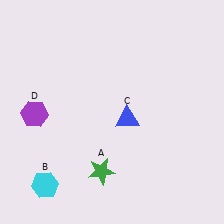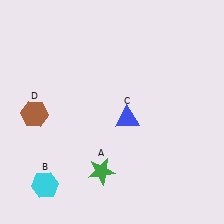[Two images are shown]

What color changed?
The hexagon (D) changed from purple in Image 1 to brown in Image 2.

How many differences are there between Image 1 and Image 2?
There is 1 difference between the two images.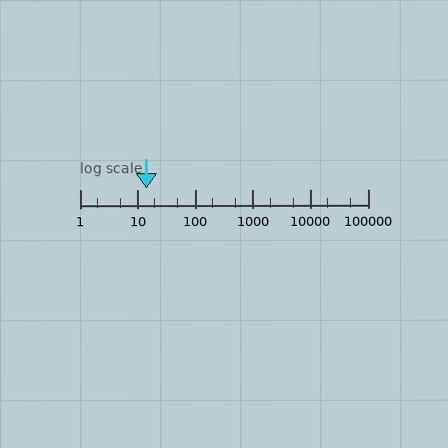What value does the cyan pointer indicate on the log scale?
The pointer indicates approximately 14.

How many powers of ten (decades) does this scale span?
The scale spans 5 decades, from 1 to 100000.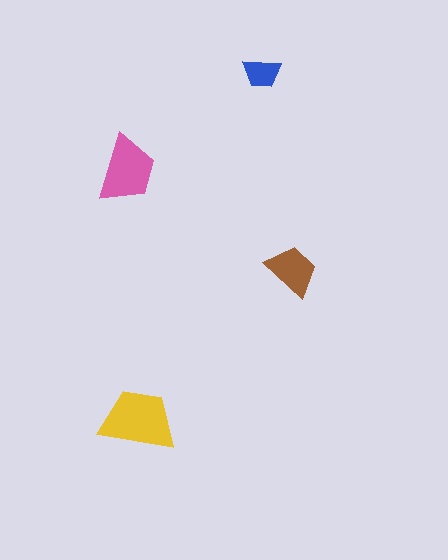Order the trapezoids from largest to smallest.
the yellow one, the pink one, the brown one, the blue one.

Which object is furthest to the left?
The pink trapezoid is leftmost.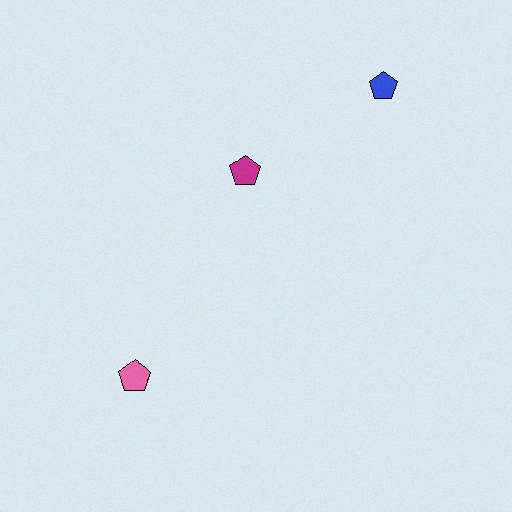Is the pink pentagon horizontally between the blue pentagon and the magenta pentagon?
No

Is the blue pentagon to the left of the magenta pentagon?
No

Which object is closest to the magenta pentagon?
The blue pentagon is closest to the magenta pentagon.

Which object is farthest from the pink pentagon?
The blue pentagon is farthest from the pink pentagon.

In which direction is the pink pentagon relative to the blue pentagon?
The pink pentagon is below the blue pentagon.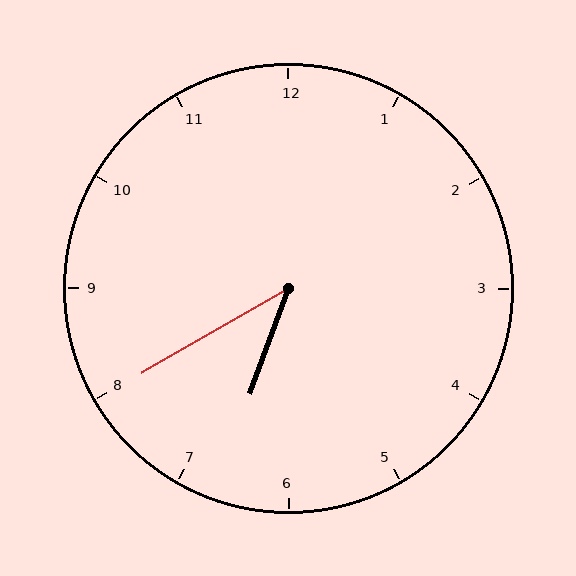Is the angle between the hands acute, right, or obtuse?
It is acute.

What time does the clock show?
6:40.